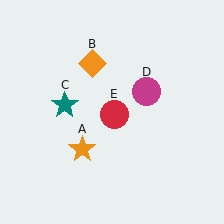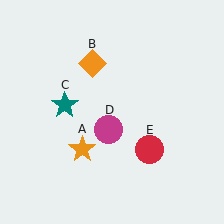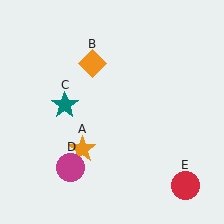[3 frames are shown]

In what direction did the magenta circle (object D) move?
The magenta circle (object D) moved down and to the left.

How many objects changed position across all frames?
2 objects changed position: magenta circle (object D), red circle (object E).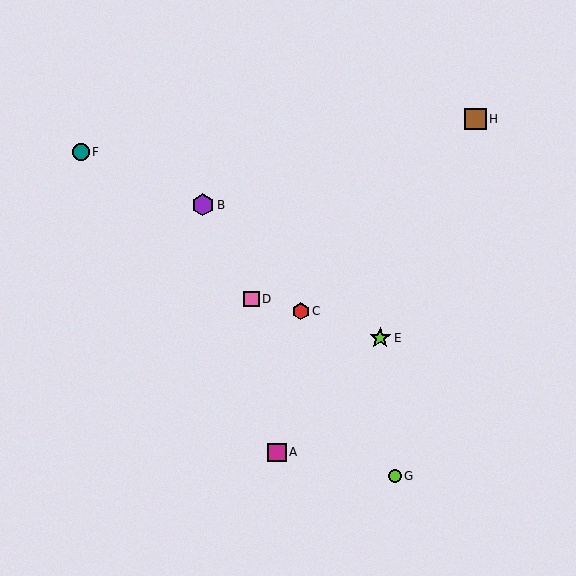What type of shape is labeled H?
Shape H is a brown square.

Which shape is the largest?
The purple hexagon (labeled B) is the largest.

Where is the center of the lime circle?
The center of the lime circle is at (395, 476).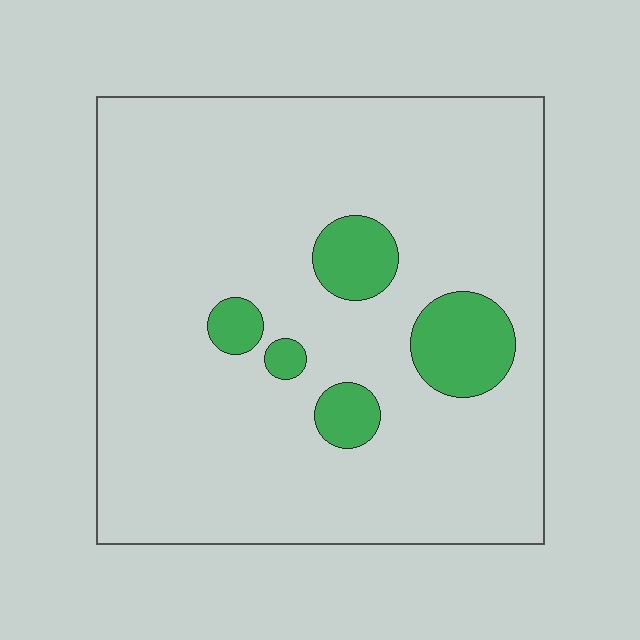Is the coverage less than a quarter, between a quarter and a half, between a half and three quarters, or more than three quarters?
Less than a quarter.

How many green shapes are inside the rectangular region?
5.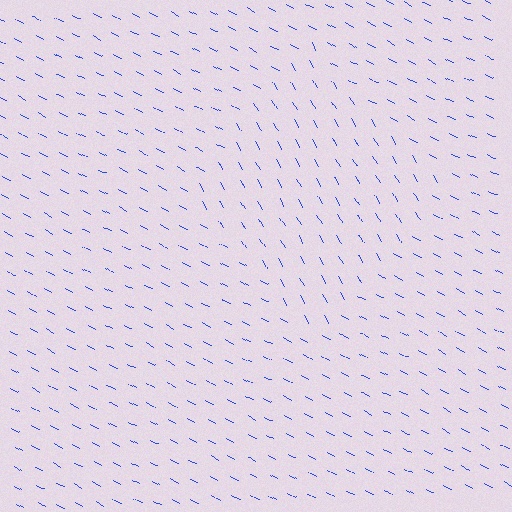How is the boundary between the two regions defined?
The boundary is defined purely by a change in line orientation (approximately 32 degrees difference). All lines are the same color and thickness.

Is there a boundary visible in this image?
Yes, there is a texture boundary formed by a change in line orientation.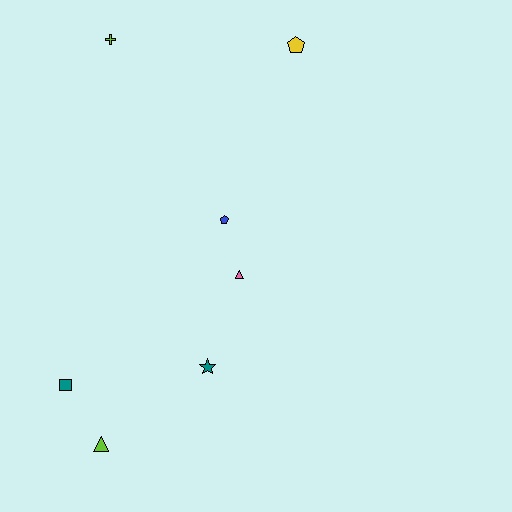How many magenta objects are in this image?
There are no magenta objects.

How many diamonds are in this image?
There are no diamonds.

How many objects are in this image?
There are 7 objects.